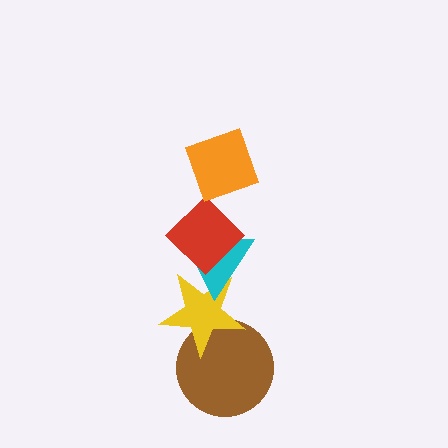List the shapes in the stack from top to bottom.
From top to bottom: the orange diamond, the red diamond, the cyan triangle, the yellow star, the brown circle.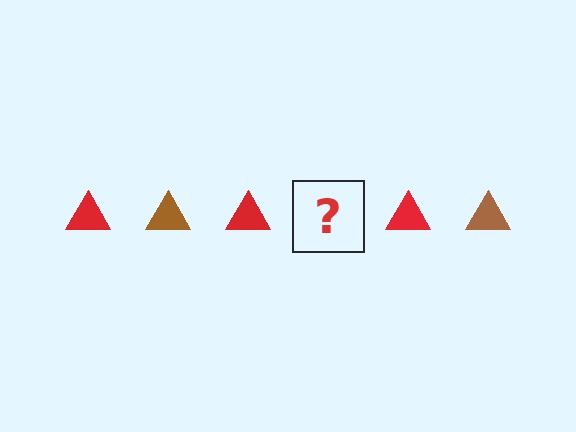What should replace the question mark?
The question mark should be replaced with a brown triangle.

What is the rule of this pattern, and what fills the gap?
The rule is that the pattern cycles through red, brown triangles. The gap should be filled with a brown triangle.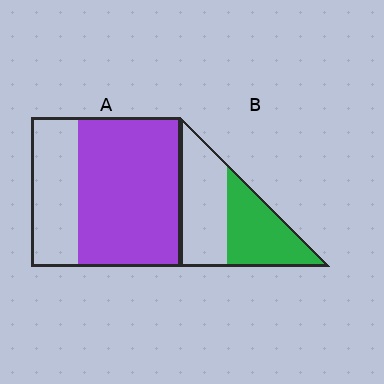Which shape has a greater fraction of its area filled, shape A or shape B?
Shape A.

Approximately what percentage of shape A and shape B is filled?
A is approximately 70% and B is approximately 45%.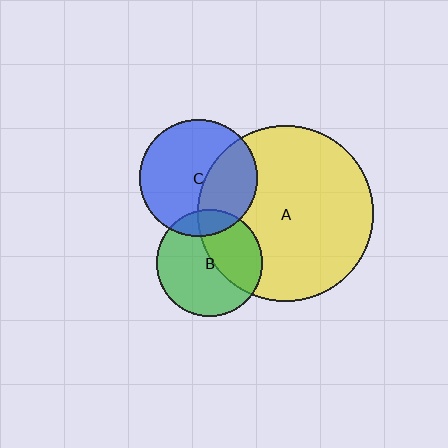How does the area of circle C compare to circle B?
Approximately 1.2 times.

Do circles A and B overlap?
Yes.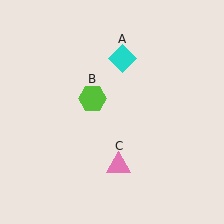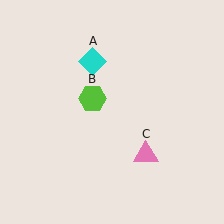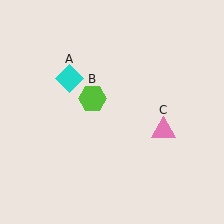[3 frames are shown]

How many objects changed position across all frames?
2 objects changed position: cyan diamond (object A), pink triangle (object C).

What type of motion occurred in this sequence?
The cyan diamond (object A), pink triangle (object C) rotated counterclockwise around the center of the scene.